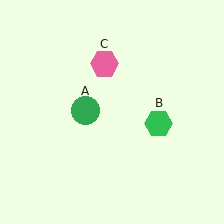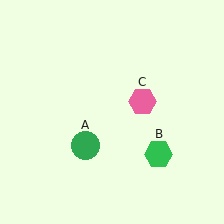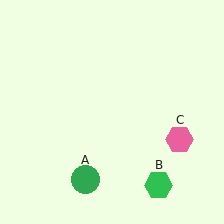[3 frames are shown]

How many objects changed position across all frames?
3 objects changed position: green circle (object A), green hexagon (object B), pink hexagon (object C).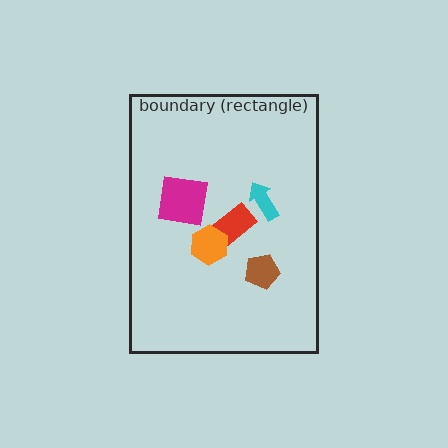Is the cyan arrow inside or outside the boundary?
Inside.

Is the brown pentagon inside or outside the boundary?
Inside.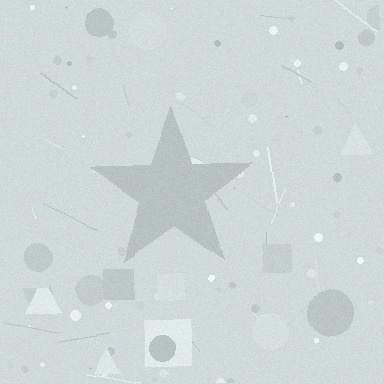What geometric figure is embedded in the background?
A star is embedded in the background.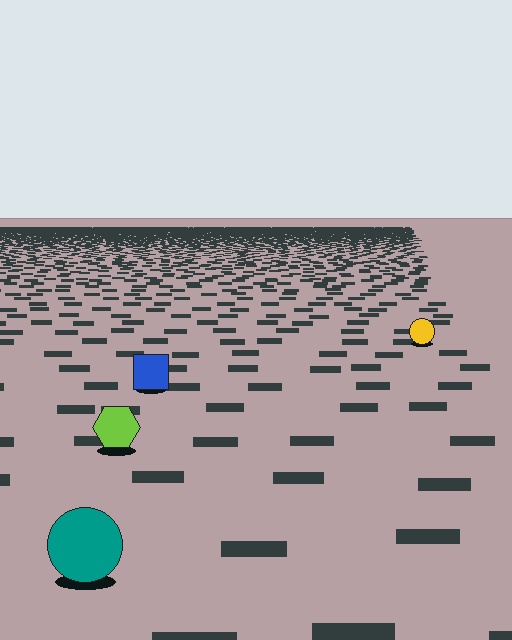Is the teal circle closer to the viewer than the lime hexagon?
Yes. The teal circle is closer — you can tell from the texture gradient: the ground texture is coarser near it.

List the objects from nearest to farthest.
From nearest to farthest: the teal circle, the lime hexagon, the blue square, the yellow circle.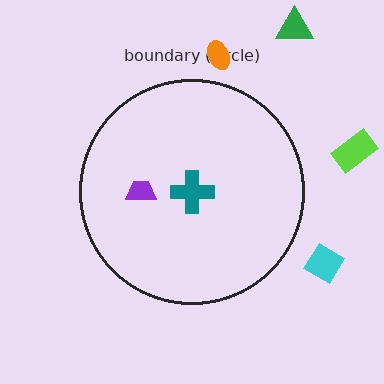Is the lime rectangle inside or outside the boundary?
Outside.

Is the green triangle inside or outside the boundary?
Outside.